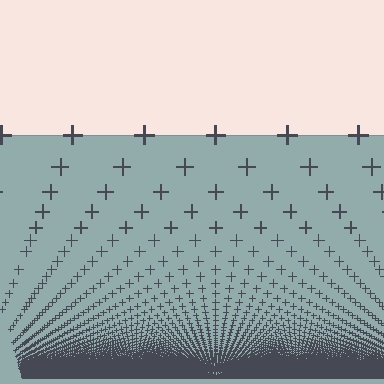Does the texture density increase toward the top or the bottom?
Density increases toward the bottom.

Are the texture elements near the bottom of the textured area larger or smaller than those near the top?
Smaller. The gradient is inverted — elements near the bottom are smaller and denser.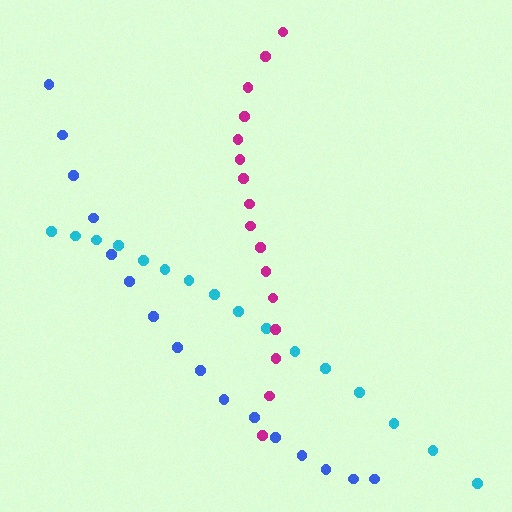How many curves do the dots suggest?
There are 3 distinct paths.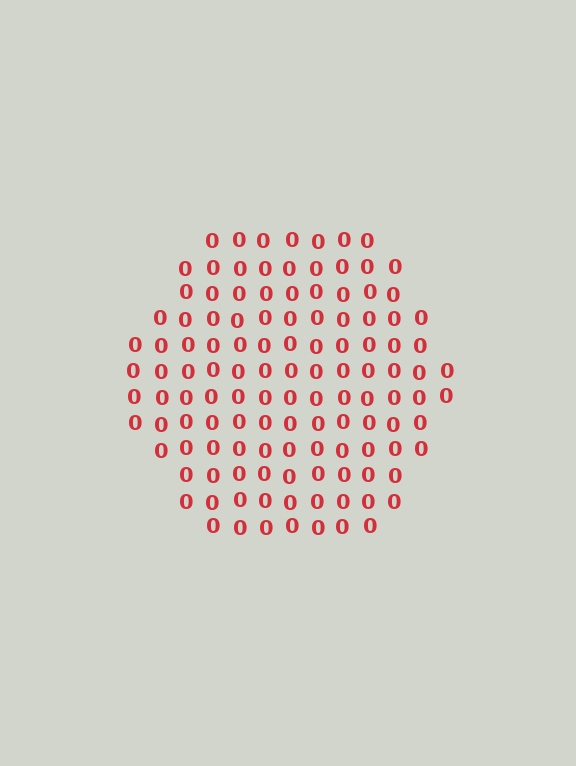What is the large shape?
The large shape is a hexagon.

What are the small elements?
The small elements are digit 0's.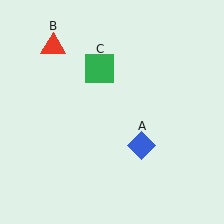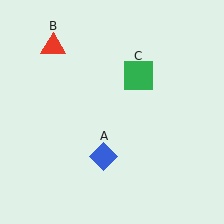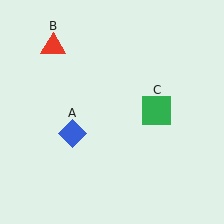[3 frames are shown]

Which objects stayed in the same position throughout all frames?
Red triangle (object B) remained stationary.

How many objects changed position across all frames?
2 objects changed position: blue diamond (object A), green square (object C).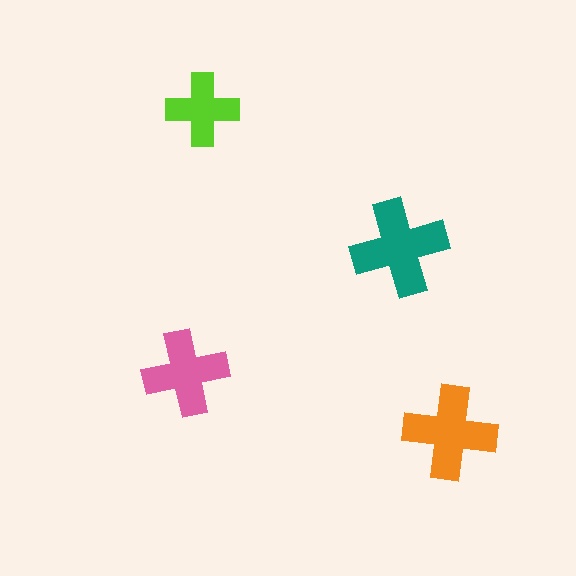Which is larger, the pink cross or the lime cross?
The pink one.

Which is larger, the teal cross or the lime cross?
The teal one.